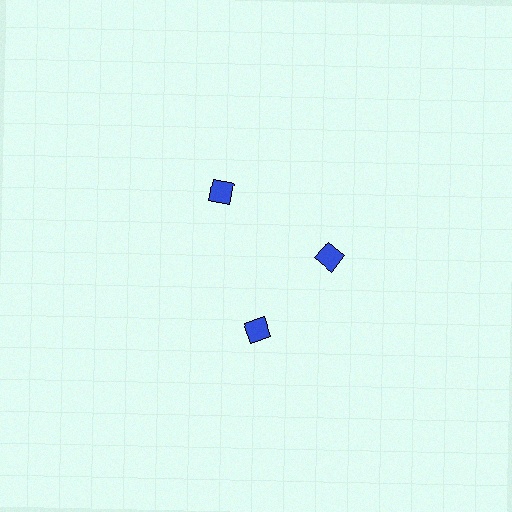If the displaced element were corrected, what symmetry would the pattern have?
It would have 3-fold rotational symmetry — the pattern would map onto itself every 120 degrees.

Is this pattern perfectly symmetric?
No. The 3 blue squares are arranged in a ring, but one element near the 7 o'clock position is rotated out of alignment along the ring, breaking the 3-fold rotational symmetry.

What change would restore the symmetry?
The symmetry would be restored by rotating it back into even spacing with its neighbors so that all 3 squares sit at equal angles and equal distance from the center.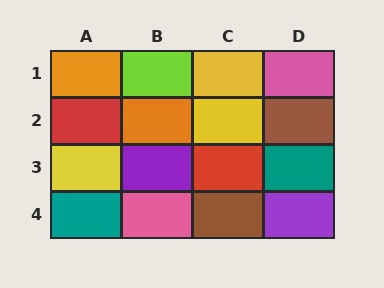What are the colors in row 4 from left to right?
Teal, pink, brown, purple.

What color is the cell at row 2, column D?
Brown.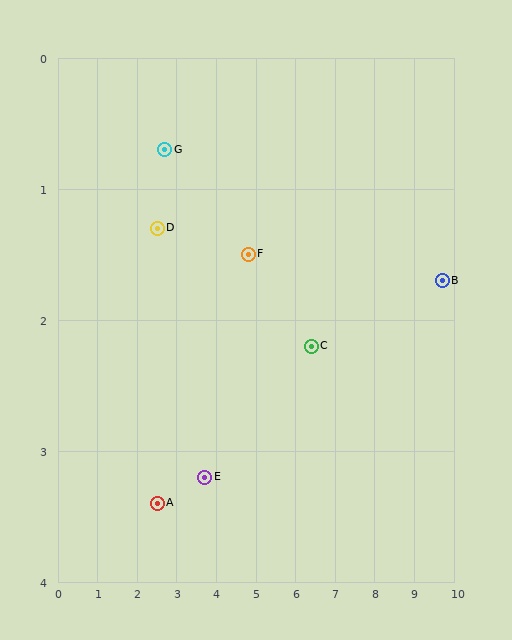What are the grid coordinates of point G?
Point G is at approximately (2.7, 0.7).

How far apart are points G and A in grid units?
Points G and A are about 2.7 grid units apart.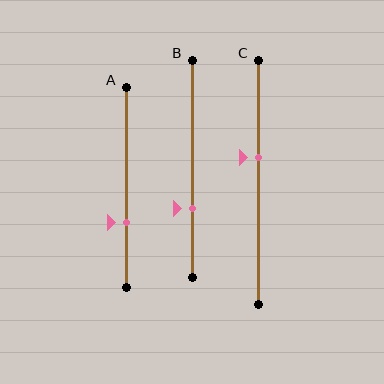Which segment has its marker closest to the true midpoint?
Segment C has its marker closest to the true midpoint.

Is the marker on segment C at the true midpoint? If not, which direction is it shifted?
No, the marker on segment C is shifted upward by about 10% of the segment length.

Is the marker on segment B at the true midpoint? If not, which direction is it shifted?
No, the marker on segment B is shifted downward by about 18% of the segment length.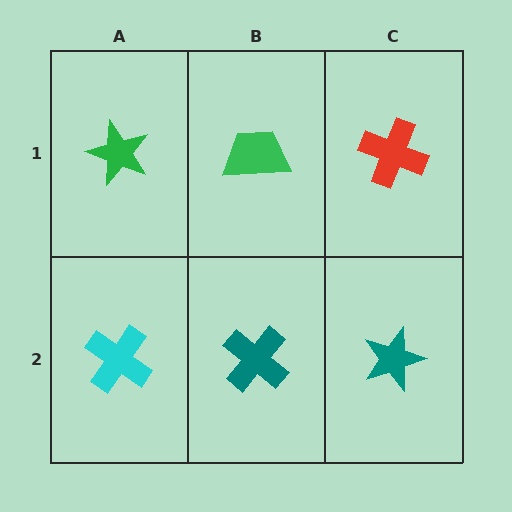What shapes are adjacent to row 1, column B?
A teal cross (row 2, column B), a green star (row 1, column A), a red cross (row 1, column C).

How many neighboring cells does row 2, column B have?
3.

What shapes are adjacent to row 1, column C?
A teal star (row 2, column C), a green trapezoid (row 1, column B).